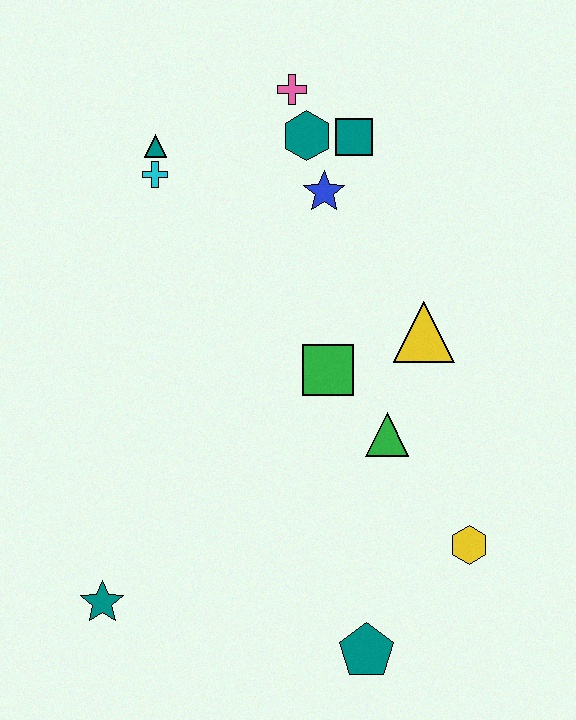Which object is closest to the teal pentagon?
The yellow hexagon is closest to the teal pentagon.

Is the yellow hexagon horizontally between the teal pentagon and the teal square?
No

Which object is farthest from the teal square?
The teal star is farthest from the teal square.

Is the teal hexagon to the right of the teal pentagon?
No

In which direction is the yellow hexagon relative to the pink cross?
The yellow hexagon is below the pink cross.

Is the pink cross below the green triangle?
No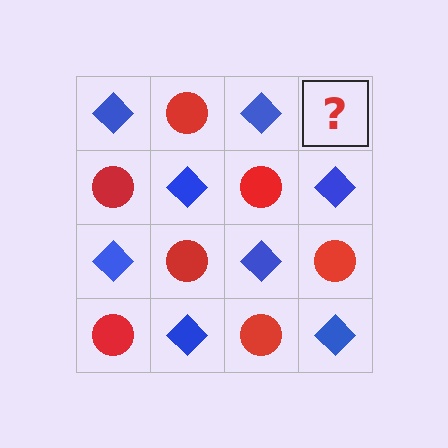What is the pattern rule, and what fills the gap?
The rule is that it alternates blue diamond and red circle in a checkerboard pattern. The gap should be filled with a red circle.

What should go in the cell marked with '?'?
The missing cell should contain a red circle.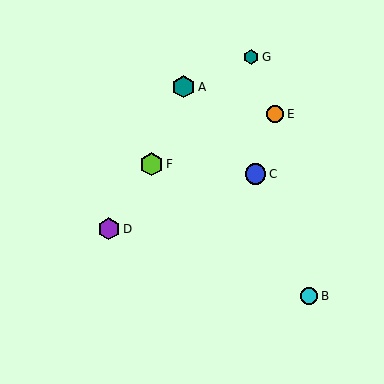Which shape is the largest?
The lime hexagon (labeled F) is the largest.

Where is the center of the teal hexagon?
The center of the teal hexagon is at (251, 57).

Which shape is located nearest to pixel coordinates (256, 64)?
The teal hexagon (labeled G) at (251, 57) is nearest to that location.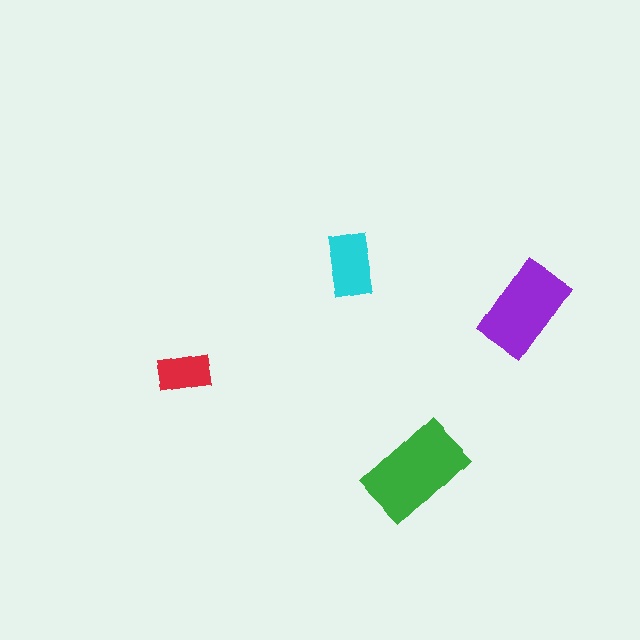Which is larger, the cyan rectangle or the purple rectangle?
The purple one.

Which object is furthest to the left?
The red rectangle is leftmost.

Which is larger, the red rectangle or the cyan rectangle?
The cyan one.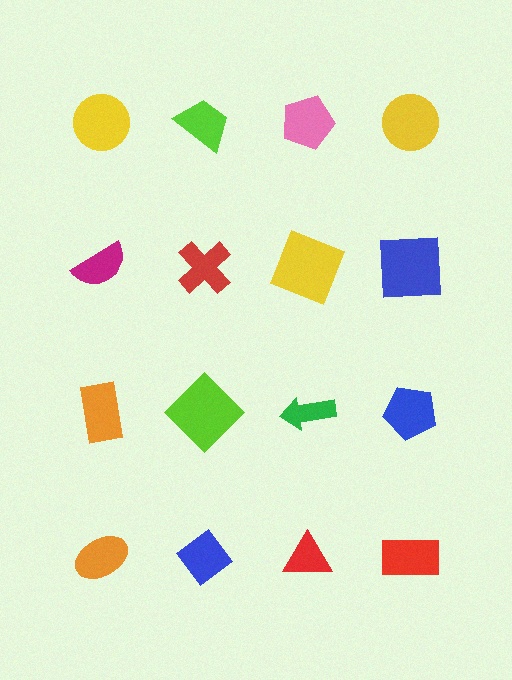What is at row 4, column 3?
A red triangle.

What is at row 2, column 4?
A blue square.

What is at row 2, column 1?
A magenta semicircle.